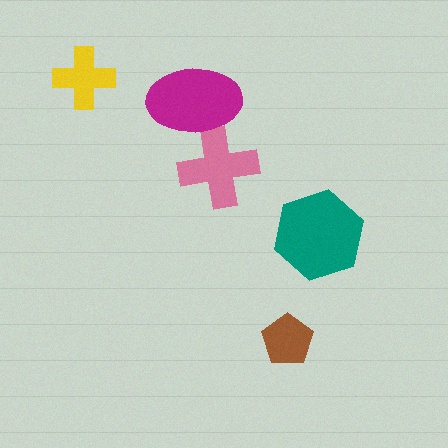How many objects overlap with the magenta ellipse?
1 object overlaps with the magenta ellipse.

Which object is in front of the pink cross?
The magenta ellipse is in front of the pink cross.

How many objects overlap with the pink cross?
1 object overlaps with the pink cross.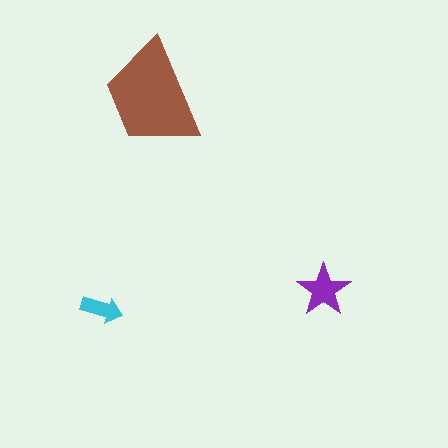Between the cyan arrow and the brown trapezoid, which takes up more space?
The brown trapezoid.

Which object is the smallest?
The cyan arrow.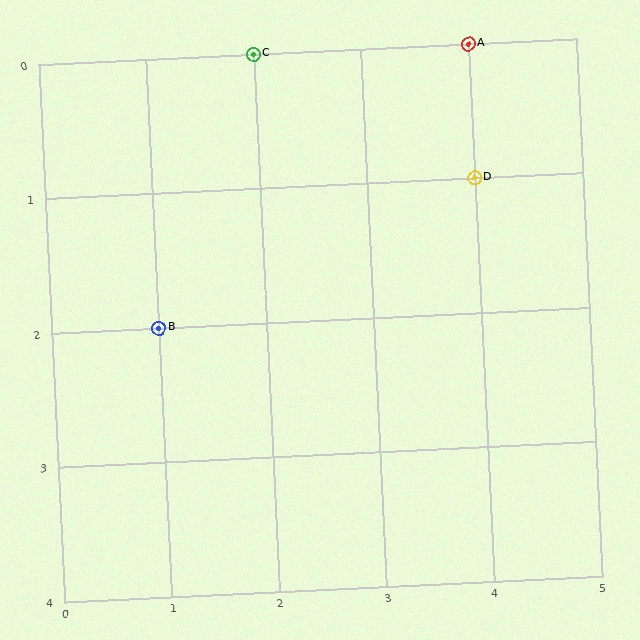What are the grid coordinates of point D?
Point D is at grid coordinates (4, 1).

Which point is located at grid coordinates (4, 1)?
Point D is at (4, 1).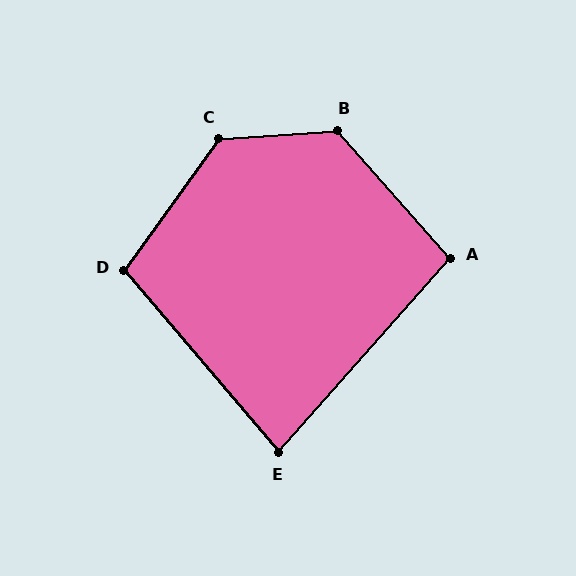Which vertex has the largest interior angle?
C, at approximately 129 degrees.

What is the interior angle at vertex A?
Approximately 97 degrees (obtuse).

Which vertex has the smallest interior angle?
E, at approximately 82 degrees.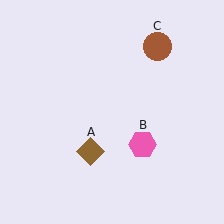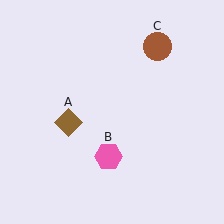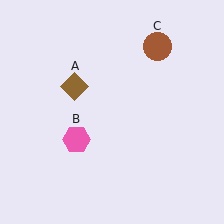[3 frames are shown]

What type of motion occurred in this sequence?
The brown diamond (object A), pink hexagon (object B) rotated clockwise around the center of the scene.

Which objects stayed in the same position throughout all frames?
Brown circle (object C) remained stationary.